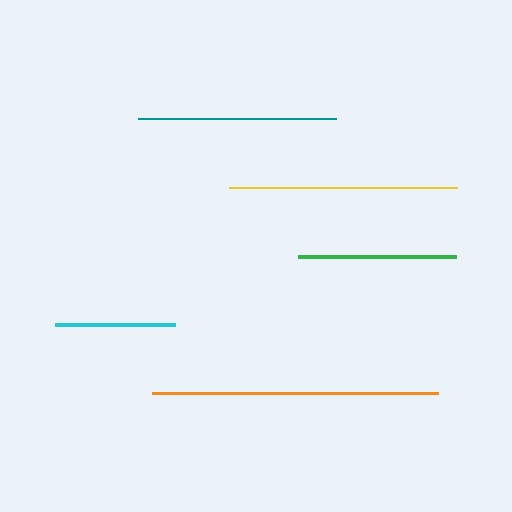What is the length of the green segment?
The green segment is approximately 158 pixels long.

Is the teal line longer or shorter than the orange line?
The orange line is longer than the teal line.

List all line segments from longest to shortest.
From longest to shortest: orange, yellow, teal, green, cyan.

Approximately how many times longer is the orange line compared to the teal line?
The orange line is approximately 1.5 times the length of the teal line.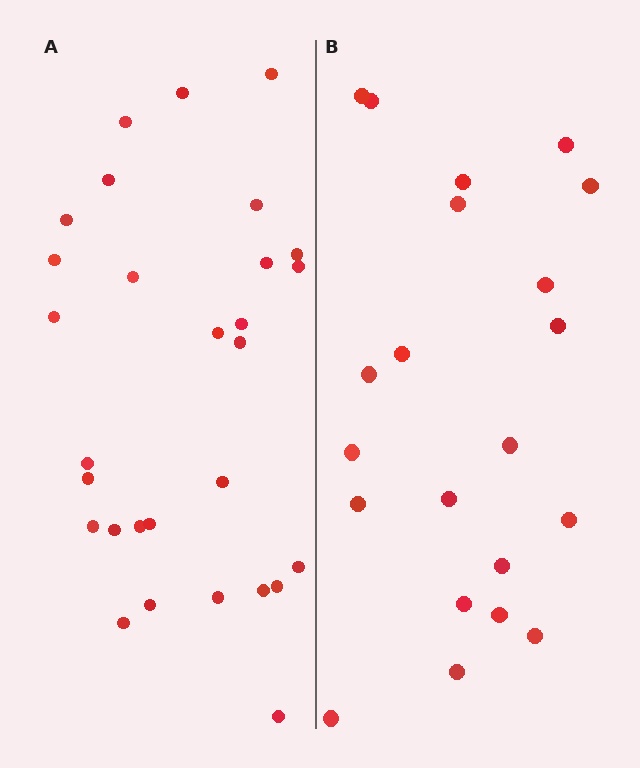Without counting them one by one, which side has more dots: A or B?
Region A (the left region) has more dots.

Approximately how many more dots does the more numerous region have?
Region A has roughly 8 or so more dots than region B.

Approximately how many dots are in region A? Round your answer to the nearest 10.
About 30 dots. (The exact count is 29, which rounds to 30.)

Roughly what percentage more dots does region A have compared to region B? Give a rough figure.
About 40% more.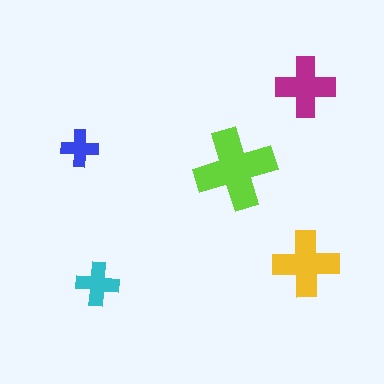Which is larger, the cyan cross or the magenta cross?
The magenta one.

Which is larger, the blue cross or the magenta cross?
The magenta one.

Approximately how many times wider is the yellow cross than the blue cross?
About 2 times wider.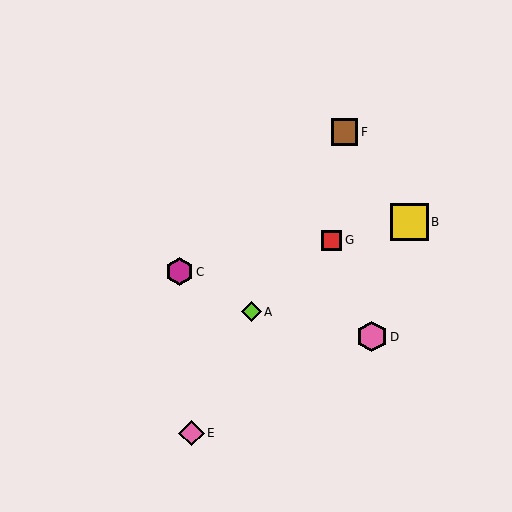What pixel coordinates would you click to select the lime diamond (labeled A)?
Click at (251, 312) to select the lime diamond A.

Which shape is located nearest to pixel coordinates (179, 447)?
The pink diamond (labeled E) at (191, 433) is nearest to that location.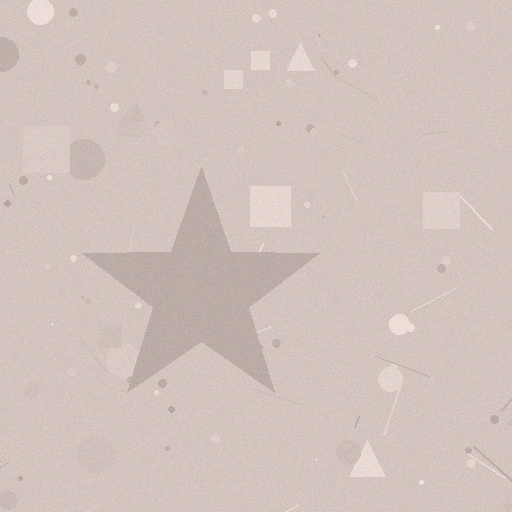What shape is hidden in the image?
A star is hidden in the image.